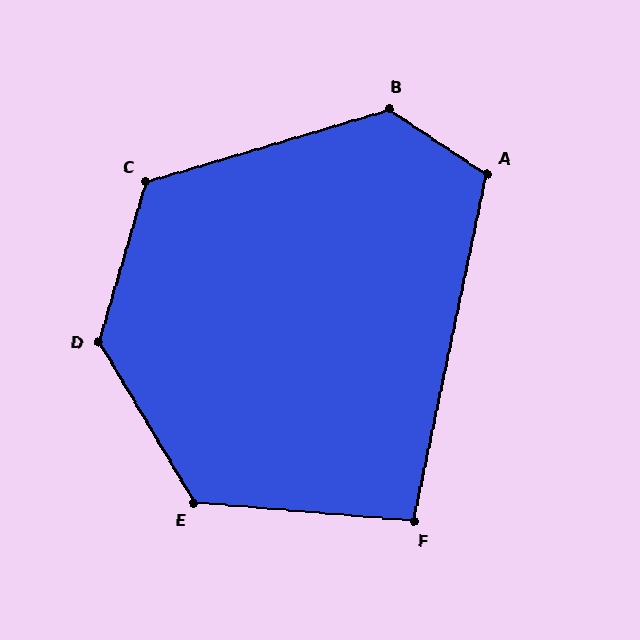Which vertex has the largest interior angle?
D, at approximately 133 degrees.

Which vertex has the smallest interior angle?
F, at approximately 97 degrees.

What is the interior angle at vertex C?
Approximately 123 degrees (obtuse).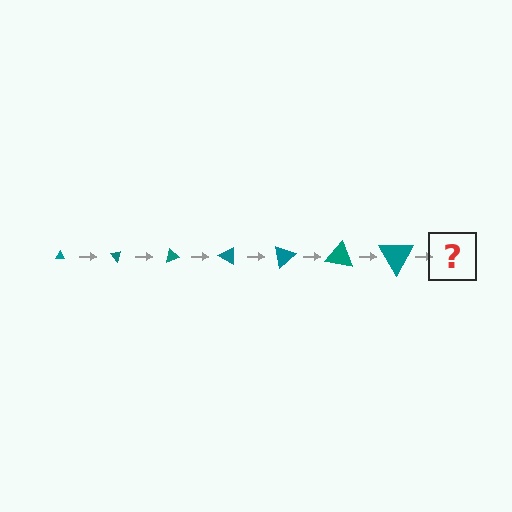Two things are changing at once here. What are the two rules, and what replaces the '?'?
The two rules are that the triangle grows larger each step and it rotates 50 degrees each step. The '?' should be a triangle, larger than the previous one and rotated 350 degrees from the start.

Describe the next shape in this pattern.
It should be a triangle, larger than the previous one and rotated 350 degrees from the start.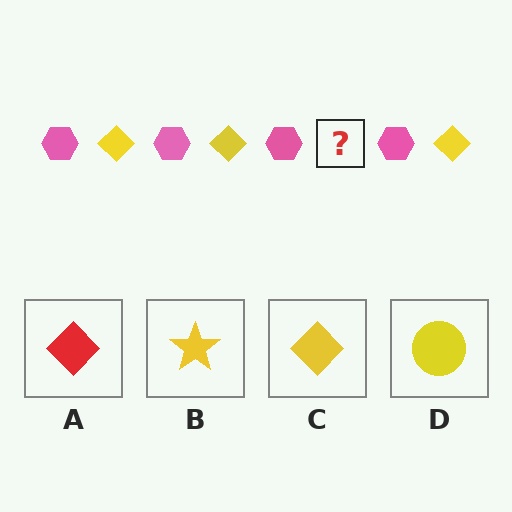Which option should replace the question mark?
Option C.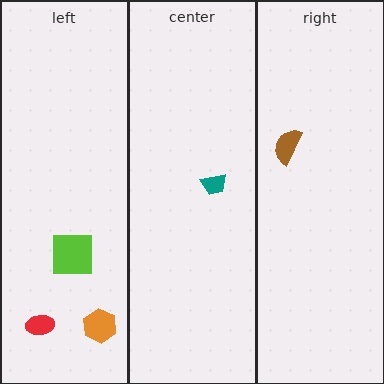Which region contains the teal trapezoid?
The center region.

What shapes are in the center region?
The teal trapezoid.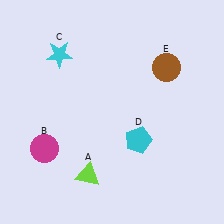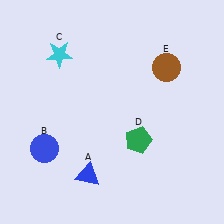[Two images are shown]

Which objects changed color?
A changed from lime to blue. B changed from magenta to blue. D changed from cyan to green.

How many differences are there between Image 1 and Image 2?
There are 3 differences between the two images.